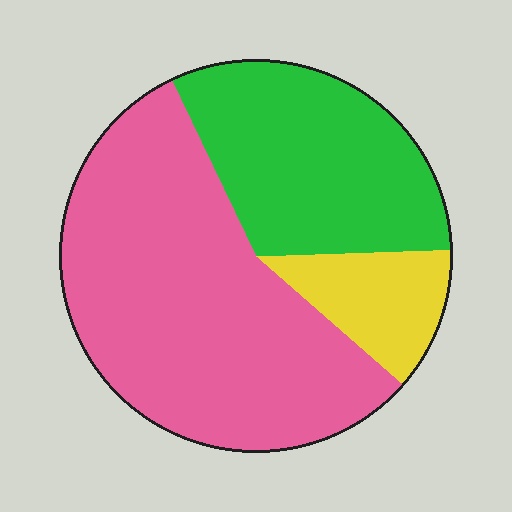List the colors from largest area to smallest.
From largest to smallest: pink, green, yellow.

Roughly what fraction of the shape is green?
Green takes up about one third (1/3) of the shape.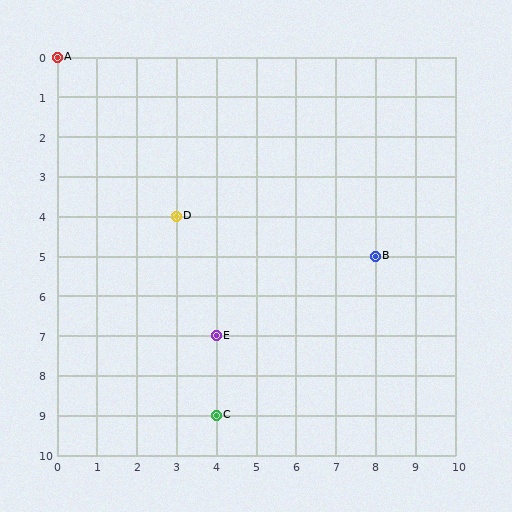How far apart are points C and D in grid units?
Points C and D are 1 column and 5 rows apart (about 5.1 grid units diagonally).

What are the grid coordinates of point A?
Point A is at grid coordinates (0, 0).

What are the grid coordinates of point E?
Point E is at grid coordinates (4, 7).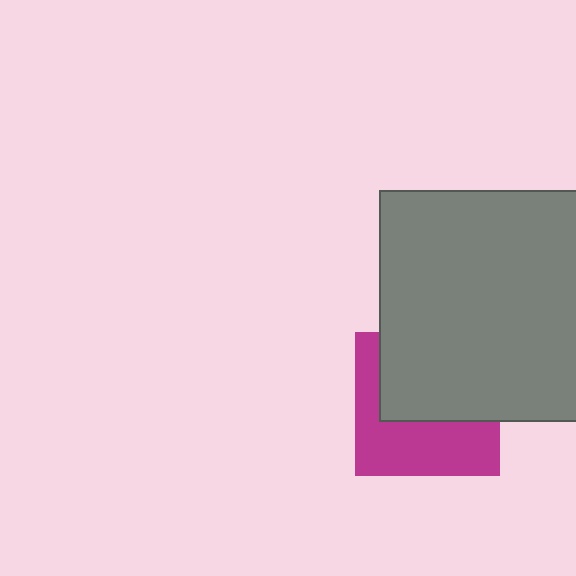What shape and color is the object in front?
The object in front is a gray square.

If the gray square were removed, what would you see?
You would see the complete magenta square.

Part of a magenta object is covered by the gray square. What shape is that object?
It is a square.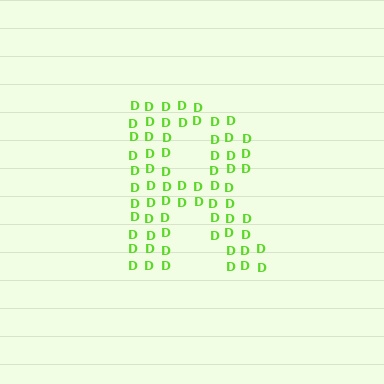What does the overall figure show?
The overall figure shows the letter R.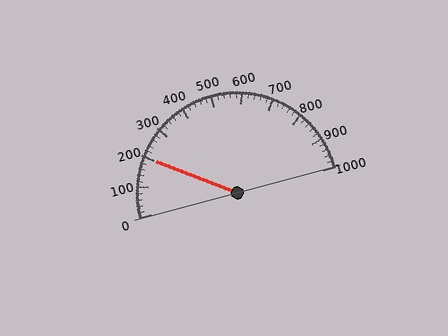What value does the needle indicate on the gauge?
The needle indicates approximately 200.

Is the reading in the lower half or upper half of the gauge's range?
The reading is in the lower half of the range (0 to 1000).